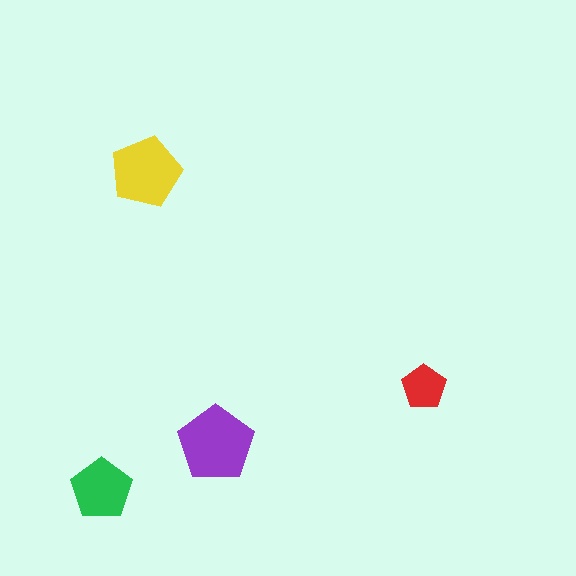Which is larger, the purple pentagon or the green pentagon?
The purple one.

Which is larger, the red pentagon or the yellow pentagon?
The yellow one.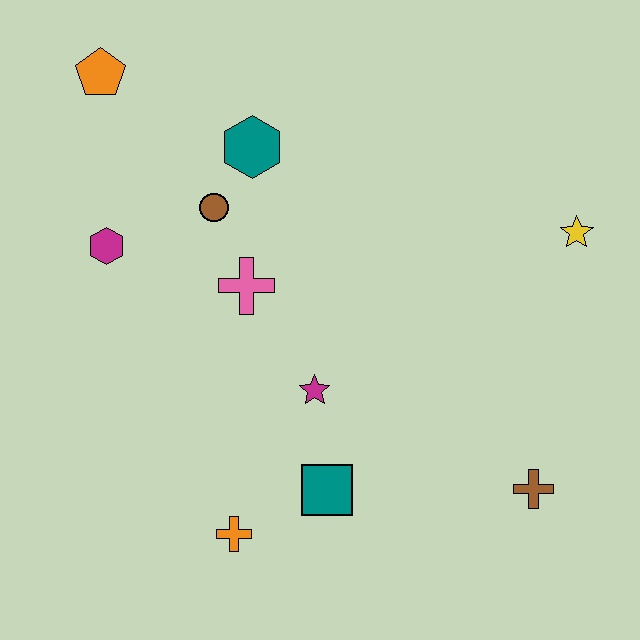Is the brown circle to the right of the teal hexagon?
No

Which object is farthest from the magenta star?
The orange pentagon is farthest from the magenta star.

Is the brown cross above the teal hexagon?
No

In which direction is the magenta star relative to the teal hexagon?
The magenta star is below the teal hexagon.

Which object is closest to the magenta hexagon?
The brown circle is closest to the magenta hexagon.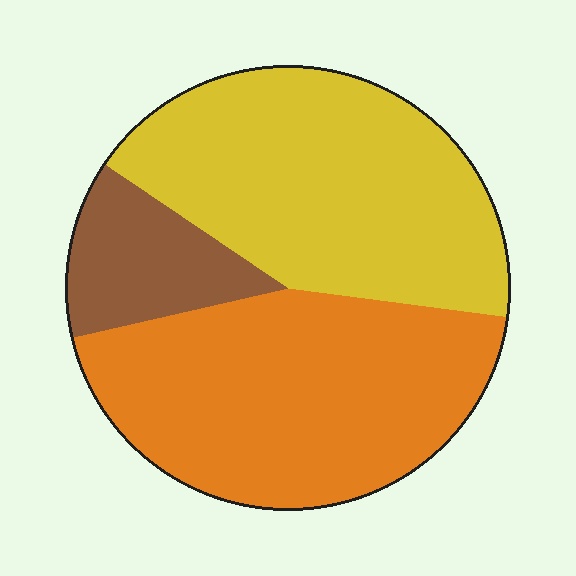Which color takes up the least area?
Brown, at roughly 15%.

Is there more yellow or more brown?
Yellow.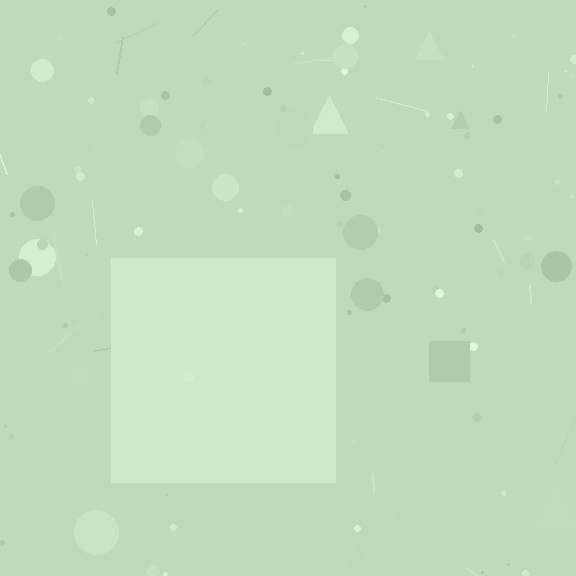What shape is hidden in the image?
A square is hidden in the image.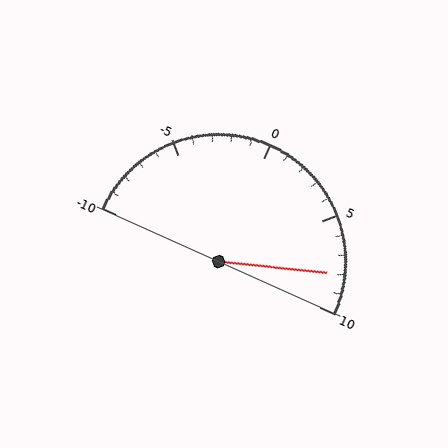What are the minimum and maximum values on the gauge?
The gauge ranges from -10 to 10.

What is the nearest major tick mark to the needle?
The nearest major tick mark is 10.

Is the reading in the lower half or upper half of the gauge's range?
The reading is in the upper half of the range (-10 to 10).